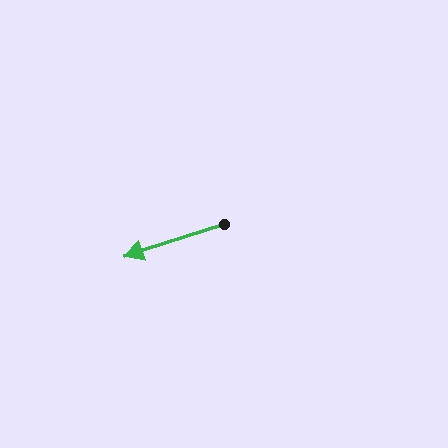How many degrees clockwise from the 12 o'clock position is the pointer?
Approximately 252 degrees.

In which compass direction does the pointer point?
West.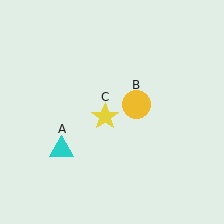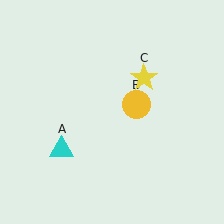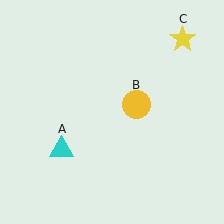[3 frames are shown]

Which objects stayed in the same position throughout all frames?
Cyan triangle (object A) and yellow circle (object B) remained stationary.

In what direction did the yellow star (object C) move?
The yellow star (object C) moved up and to the right.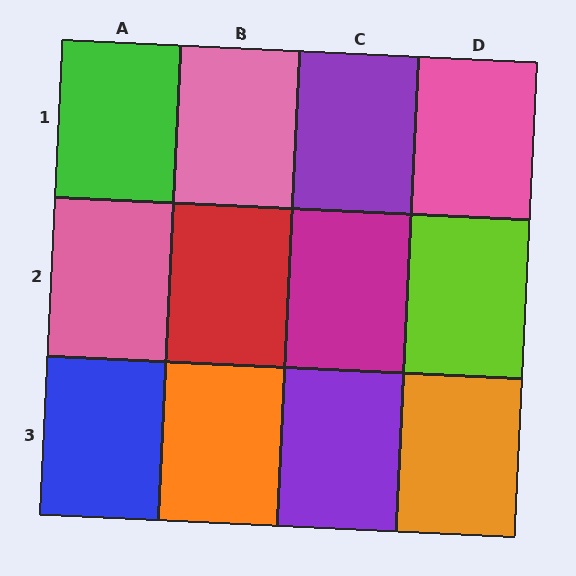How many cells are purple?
2 cells are purple.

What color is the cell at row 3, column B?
Orange.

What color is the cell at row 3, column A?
Blue.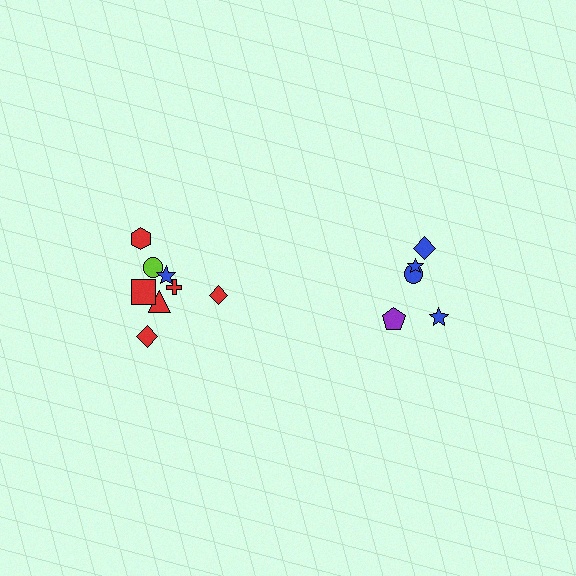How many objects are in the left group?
There are 8 objects.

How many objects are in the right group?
There are 5 objects.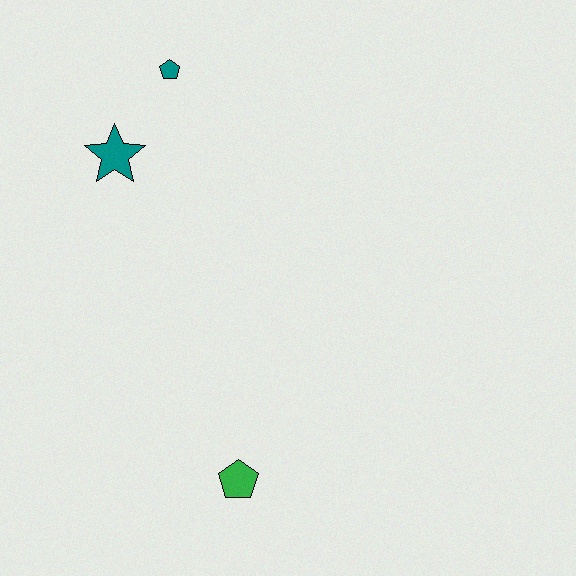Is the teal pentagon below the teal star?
No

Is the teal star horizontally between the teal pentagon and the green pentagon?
No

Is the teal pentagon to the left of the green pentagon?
Yes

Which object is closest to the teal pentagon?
The teal star is closest to the teal pentagon.